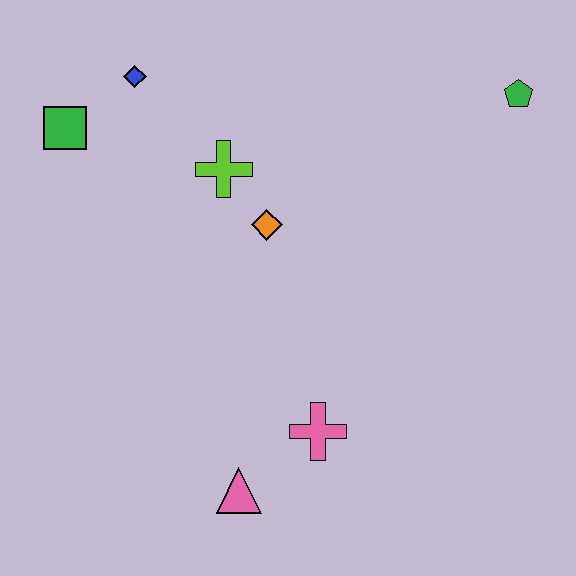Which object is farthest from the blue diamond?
The pink triangle is farthest from the blue diamond.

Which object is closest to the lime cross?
The orange diamond is closest to the lime cross.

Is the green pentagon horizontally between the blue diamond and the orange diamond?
No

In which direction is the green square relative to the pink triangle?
The green square is above the pink triangle.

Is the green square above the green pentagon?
No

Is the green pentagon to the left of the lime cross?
No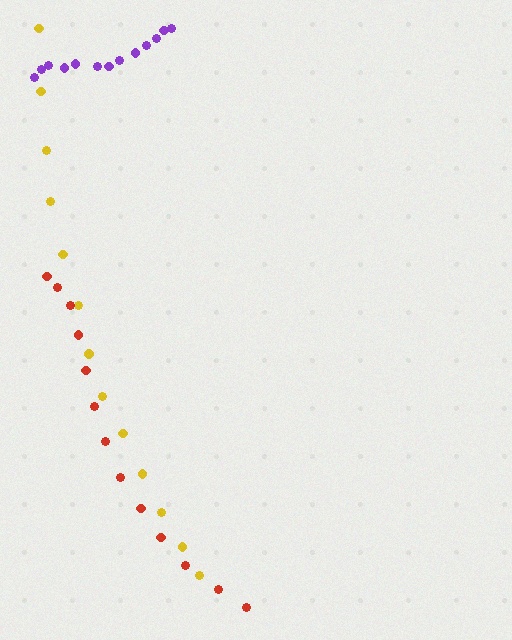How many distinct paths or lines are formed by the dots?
There are 3 distinct paths.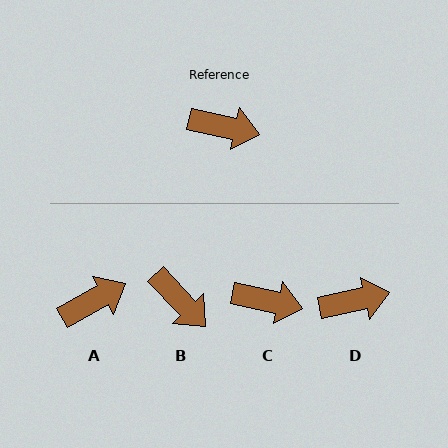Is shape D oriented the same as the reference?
No, it is off by about 24 degrees.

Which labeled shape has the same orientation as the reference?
C.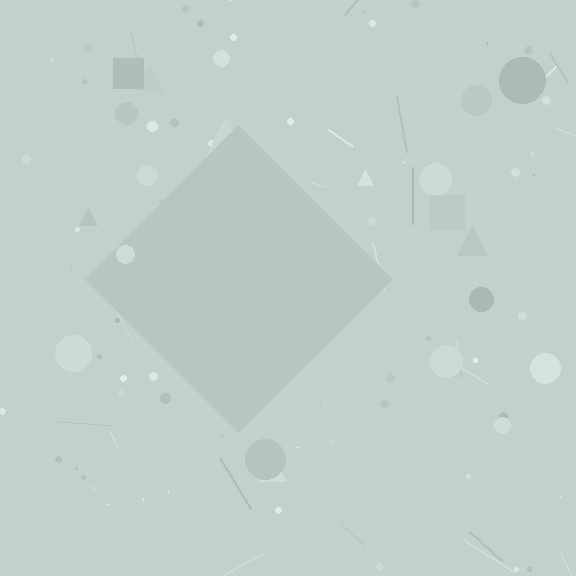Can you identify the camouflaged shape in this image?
The camouflaged shape is a diamond.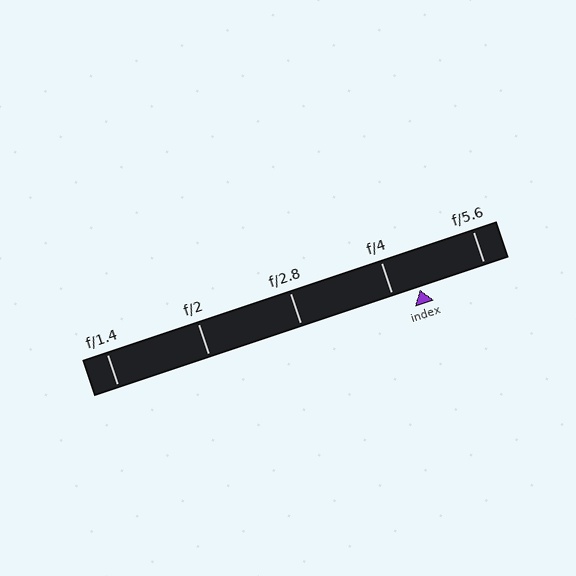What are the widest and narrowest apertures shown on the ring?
The widest aperture shown is f/1.4 and the narrowest is f/5.6.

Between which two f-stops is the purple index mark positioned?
The index mark is between f/4 and f/5.6.